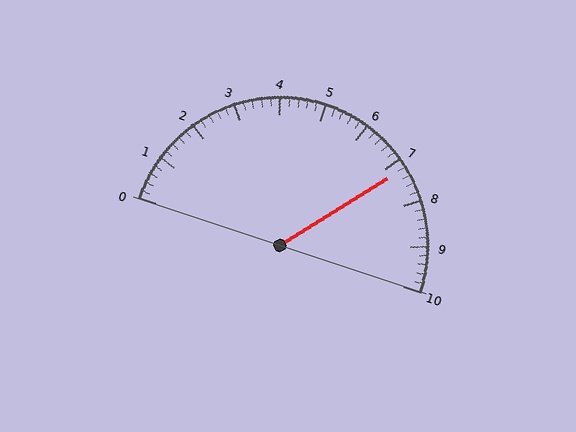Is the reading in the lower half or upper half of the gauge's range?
The reading is in the upper half of the range (0 to 10).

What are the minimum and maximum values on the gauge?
The gauge ranges from 0 to 10.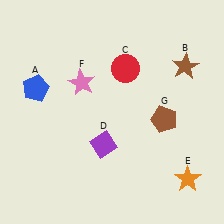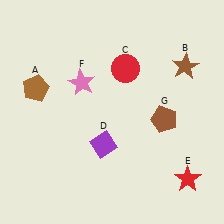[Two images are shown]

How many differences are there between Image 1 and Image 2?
There are 2 differences between the two images.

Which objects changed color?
A changed from blue to brown. E changed from orange to red.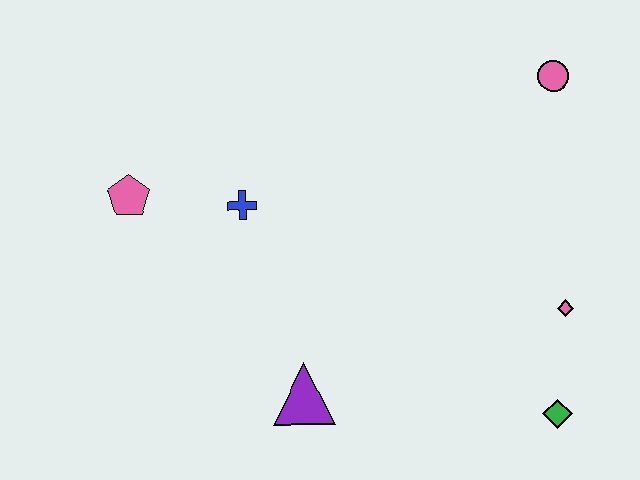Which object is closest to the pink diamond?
The green diamond is closest to the pink diamond.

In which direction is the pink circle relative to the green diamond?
The pink circle is above the green diamond.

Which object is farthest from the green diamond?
The pink pentagon is farthest from the green diamond.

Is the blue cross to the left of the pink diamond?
Yes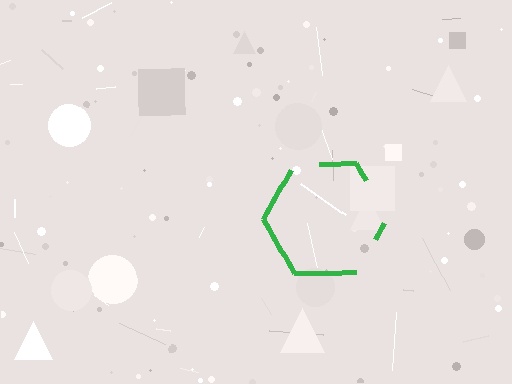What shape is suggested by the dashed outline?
The dashed outline suggests a hexagon.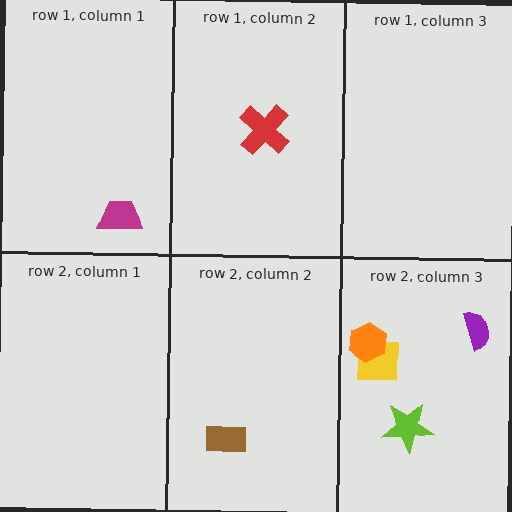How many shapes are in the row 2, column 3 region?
4.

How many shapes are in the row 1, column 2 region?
1.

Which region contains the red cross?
The row 1, column 2 region.